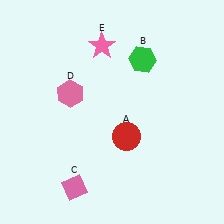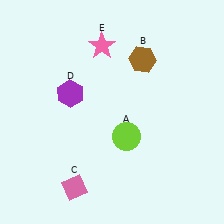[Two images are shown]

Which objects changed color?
A changed from red to lime. B changed from green to brown. D changed from pink to purple.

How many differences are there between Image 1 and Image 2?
There are 3 differences between the two images.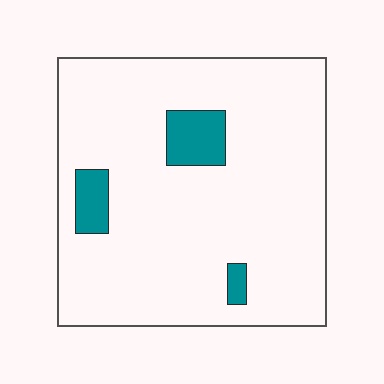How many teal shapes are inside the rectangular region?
3.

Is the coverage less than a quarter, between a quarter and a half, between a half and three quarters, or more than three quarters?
Less than a quarter.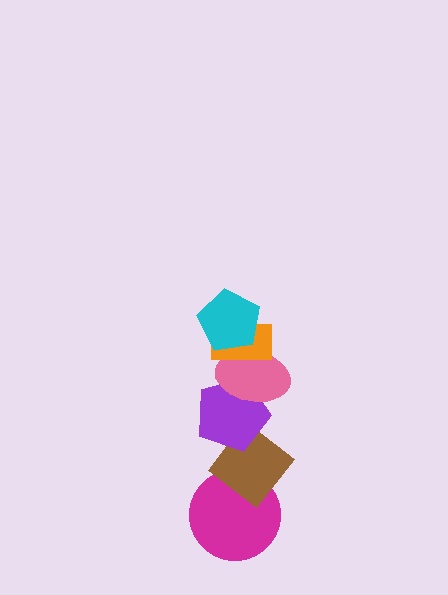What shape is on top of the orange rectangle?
The cyan pentagon is on top of the orange rectangle.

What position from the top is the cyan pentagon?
The cyan pentagon is 1st from the top.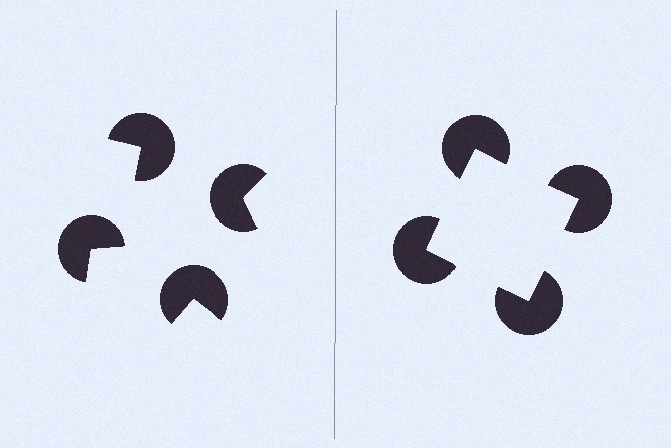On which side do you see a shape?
An illusory square appears on the right side. On the left side the wedge cuts are rotated, so no coherent shape forms.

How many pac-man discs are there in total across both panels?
8 — 4 on each side.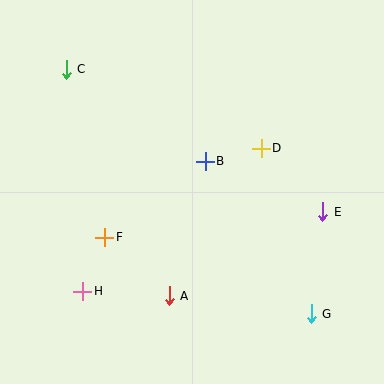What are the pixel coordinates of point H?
Point H is at (83, 291).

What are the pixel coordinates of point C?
Point C is at (66, 69).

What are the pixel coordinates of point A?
Point A is at (169, 296).